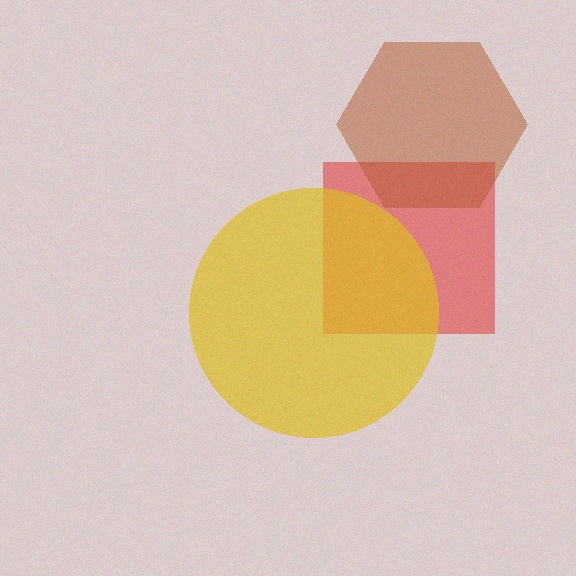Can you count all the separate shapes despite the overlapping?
Yes, there are 3 separate shapes.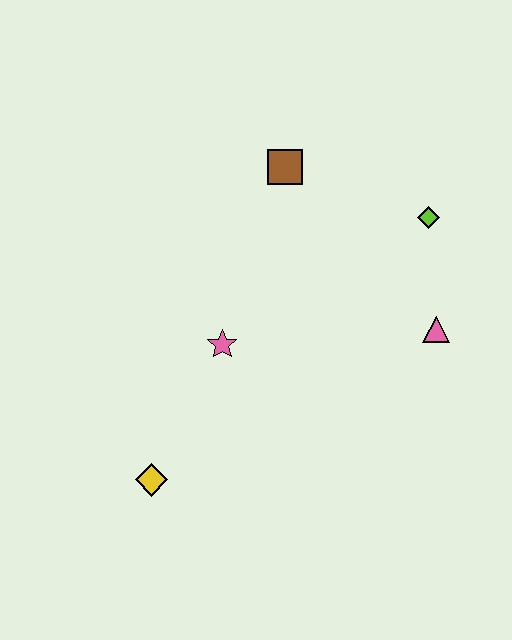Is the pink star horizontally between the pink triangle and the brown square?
No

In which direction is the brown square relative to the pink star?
The brown square is above the pink star.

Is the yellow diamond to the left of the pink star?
Yes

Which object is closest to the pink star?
The yellow diamond is closest to the pink star.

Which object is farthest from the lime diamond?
The yellow diamond is farthest from the lime diamond.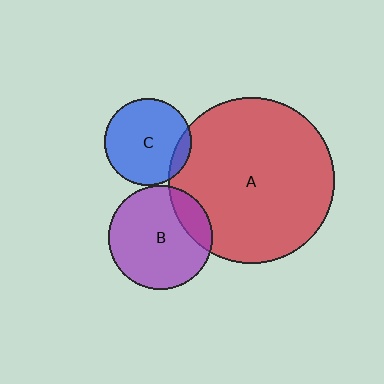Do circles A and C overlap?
Yes.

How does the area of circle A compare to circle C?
Approximately 3.7 times.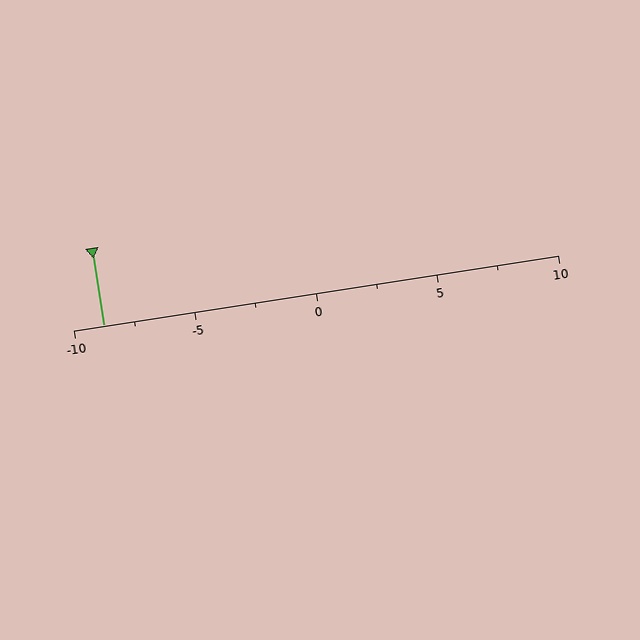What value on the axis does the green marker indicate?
The marker indicates approximately -8.8.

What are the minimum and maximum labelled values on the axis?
The axis runs from -10 to 10.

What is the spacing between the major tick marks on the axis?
The major ticks are spaced 5 apart.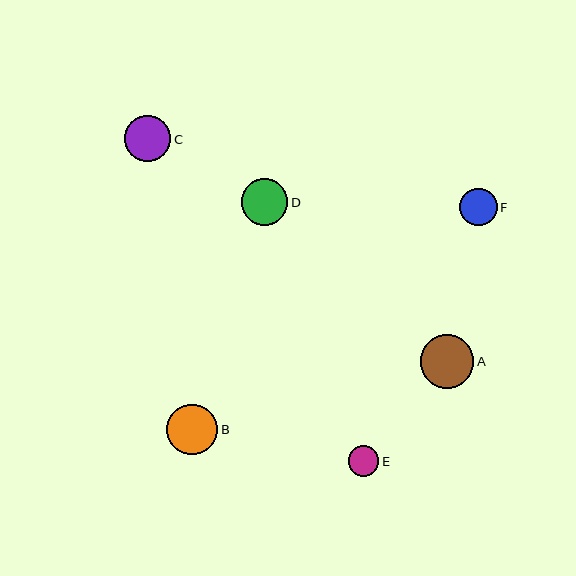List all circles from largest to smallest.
From largest to smallest: A, B, D, C, F, E.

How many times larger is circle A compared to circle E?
Circle A is approximately 1.8 times the size of circle E.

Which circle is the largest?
Circle A is the largest with a size of approximately 53 pixels.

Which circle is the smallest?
Circle E is the smallest with a size of approximately 30 pixels.